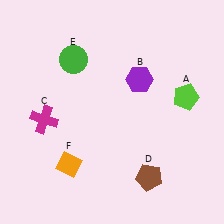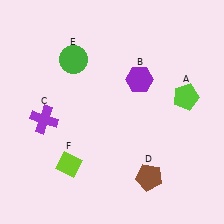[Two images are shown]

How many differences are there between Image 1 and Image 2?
There are 2 differences between the two images.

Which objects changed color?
C changed from magenta to purple. F changed from orange to lime.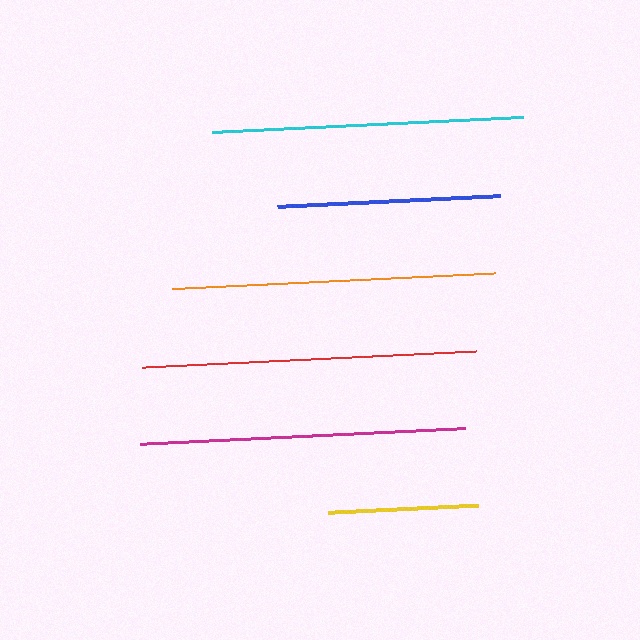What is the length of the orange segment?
The orange segment is approximately 323 pixels long.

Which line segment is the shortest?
The yellow line is the shortest at approximately 151 pixels.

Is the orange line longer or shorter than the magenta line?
The magenta line is longer than the orange line.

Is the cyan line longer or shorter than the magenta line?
The magenta line is longer than the cyan line.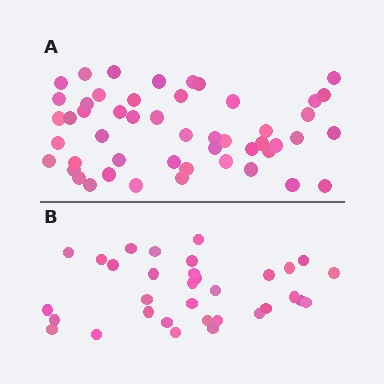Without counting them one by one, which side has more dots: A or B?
Region A (the top region) has more dots.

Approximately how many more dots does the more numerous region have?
Region A has approximately 15 more dots than region B.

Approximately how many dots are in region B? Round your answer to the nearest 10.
About 30 dots. (The exact count is 33, which rounds to 30.)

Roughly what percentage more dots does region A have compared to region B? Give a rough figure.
About 50% more.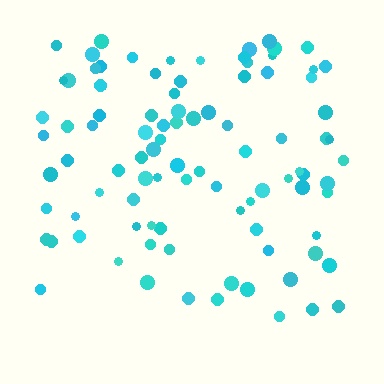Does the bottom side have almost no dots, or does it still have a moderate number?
Still a moderate number, just noticeably fewer than the top.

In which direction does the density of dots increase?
From bottom to top, with the top side densest.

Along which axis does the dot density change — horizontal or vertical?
Vertical.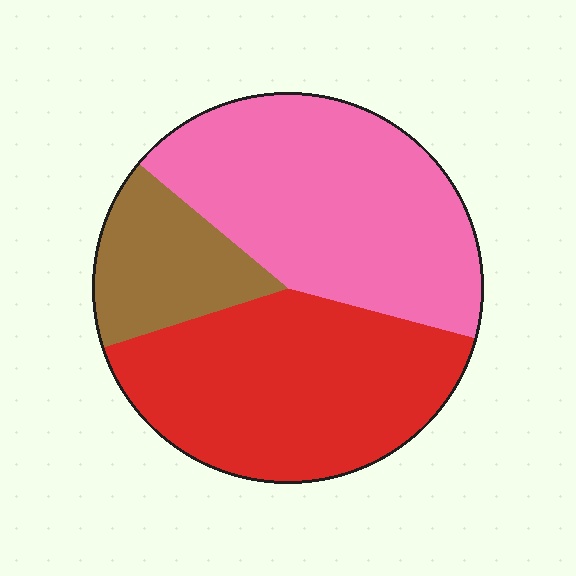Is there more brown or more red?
Red.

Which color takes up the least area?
Brown, at roughly 15%.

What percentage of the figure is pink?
Pink takes up between a quarter and a half of the figure.